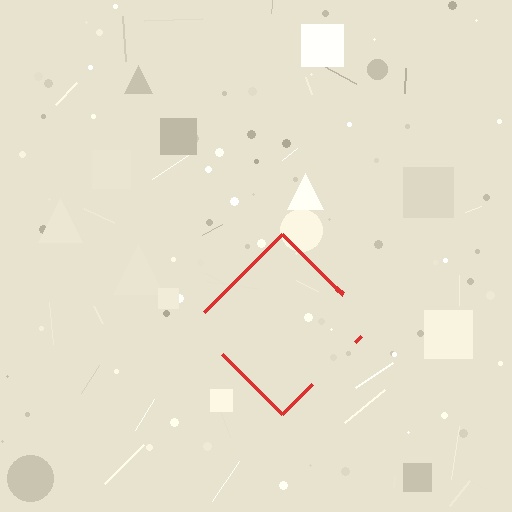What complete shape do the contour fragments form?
The contour fragments form a diamond.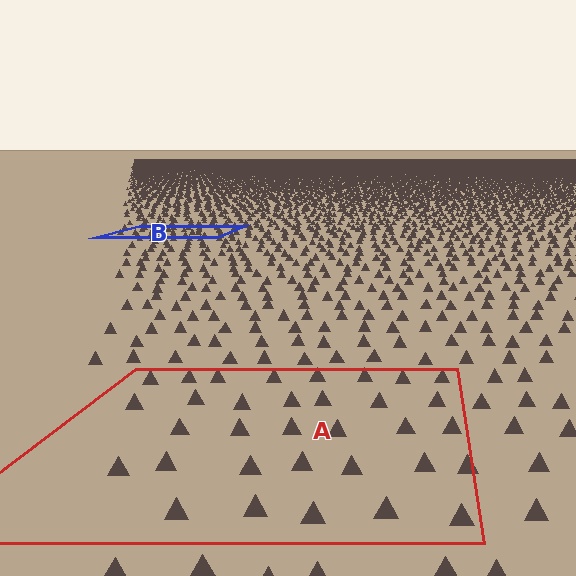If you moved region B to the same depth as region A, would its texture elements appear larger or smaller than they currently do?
They would appear larger. At a closer depth, the same texture elements are projected at a bigger on-screen size.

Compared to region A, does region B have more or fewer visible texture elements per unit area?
Region B has more texture elements per unit area — they are packed more densely because it is farther away.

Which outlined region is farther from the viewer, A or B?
Region B is farther from the viewer — the texture elements inside it appear smaller and more densely packed.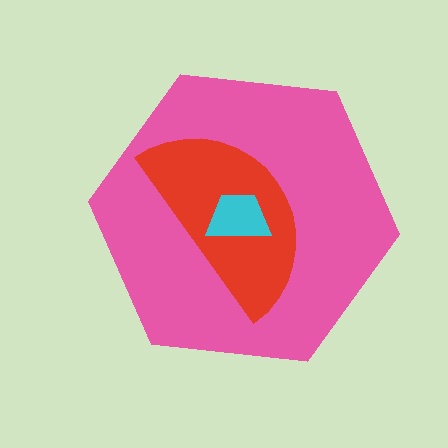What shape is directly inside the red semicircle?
The cyan trapezoid.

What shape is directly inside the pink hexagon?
The red semicircle.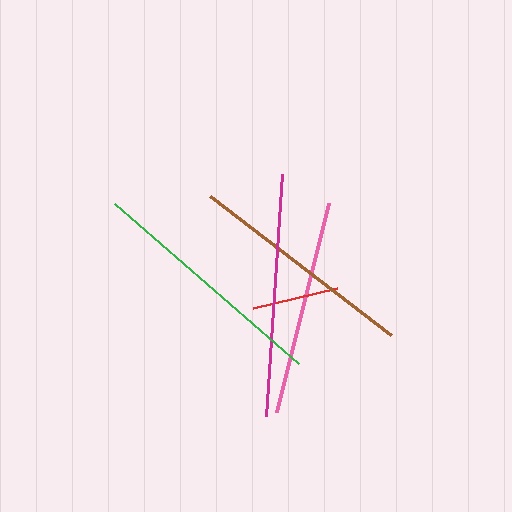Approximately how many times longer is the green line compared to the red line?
The green line is approximately 2.8 times the length of the red line.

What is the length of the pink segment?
The pink segment is approximately 215 pixels long.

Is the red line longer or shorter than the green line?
The green line is longer than the red line.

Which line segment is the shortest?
The red line is the shortest at approximately 86 pixels.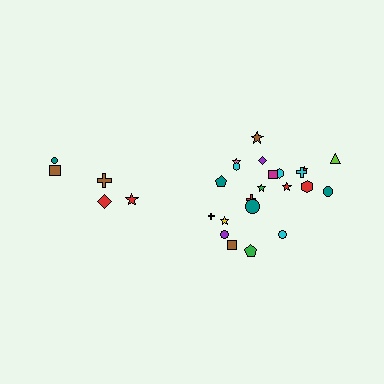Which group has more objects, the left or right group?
The right group.